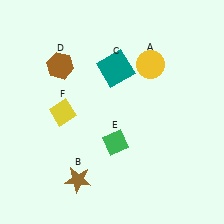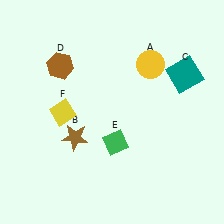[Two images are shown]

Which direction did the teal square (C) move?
The teal square (C) moved right.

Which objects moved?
The objects that moved are: the brown star (B), the teal square (C).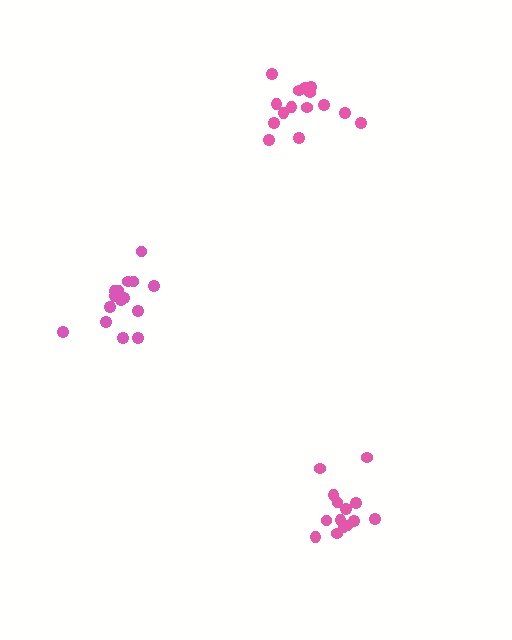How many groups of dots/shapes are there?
There are 3 groups.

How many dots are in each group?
Group 1: 17 dots, Group 2: 15 dots, Group 3: 14 dots (46 total).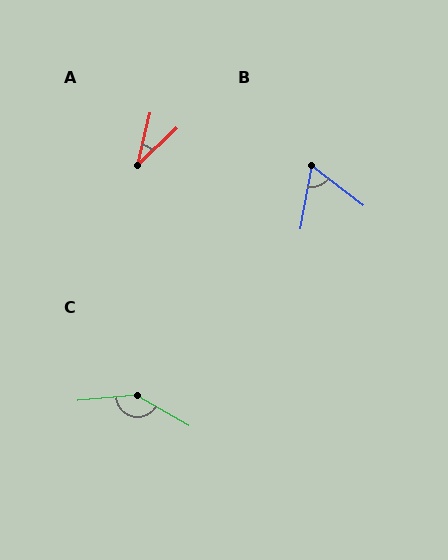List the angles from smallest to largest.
A (33°), B (63°), C (144°).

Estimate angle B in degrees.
Approximately 63 degrees.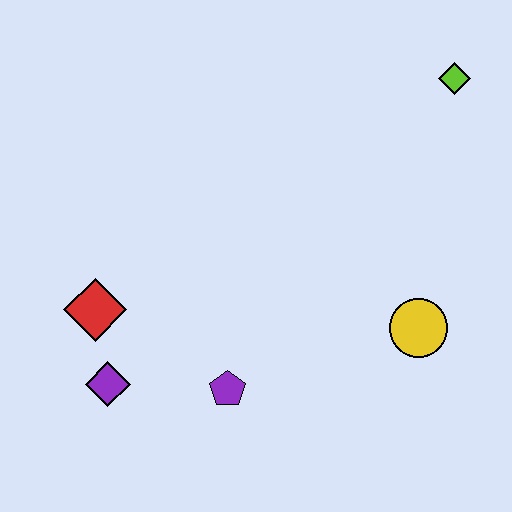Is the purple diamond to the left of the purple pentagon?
Yes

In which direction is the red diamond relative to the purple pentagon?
The red diamond is to the left of the purple pentagon.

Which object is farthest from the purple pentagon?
The lime diamond is farthest from the purple pentagon.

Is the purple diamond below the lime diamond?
Yes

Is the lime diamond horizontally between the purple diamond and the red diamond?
No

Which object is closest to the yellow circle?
The purple pentagon is closest to the yellow circle.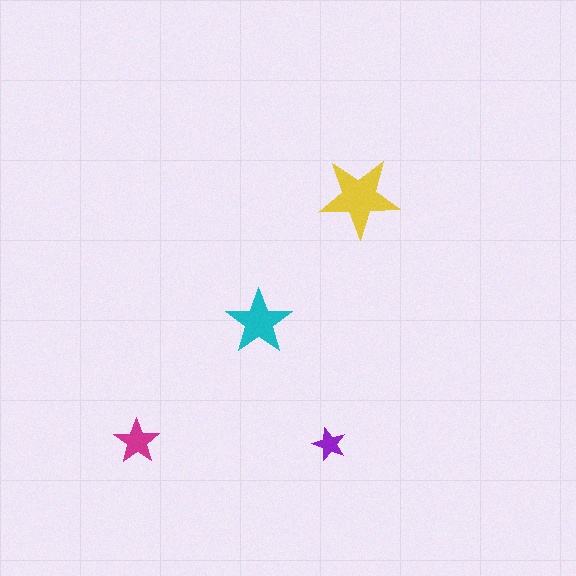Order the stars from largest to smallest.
the yellow one, the cyan one, the magenta one, the purple one.